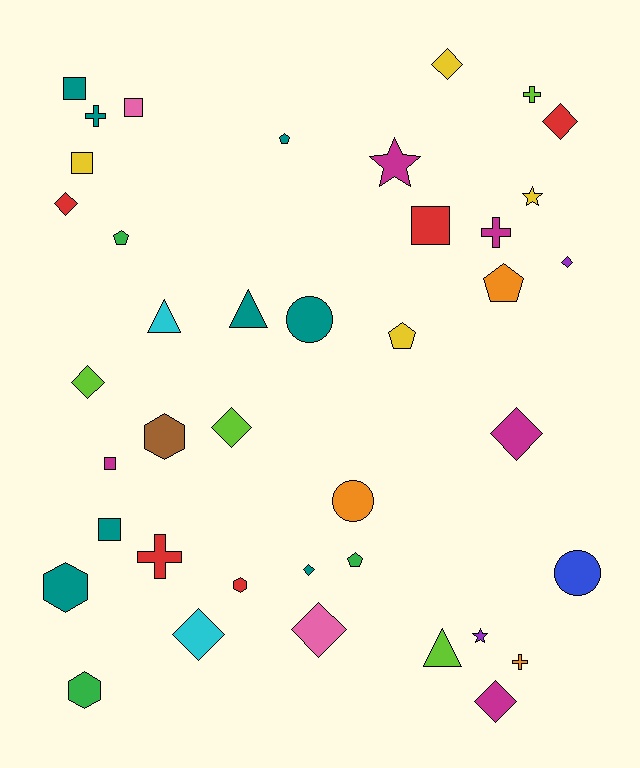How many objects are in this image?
There are 40 objects.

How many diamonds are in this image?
There are 11 diamonds.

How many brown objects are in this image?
There is 1 brown object.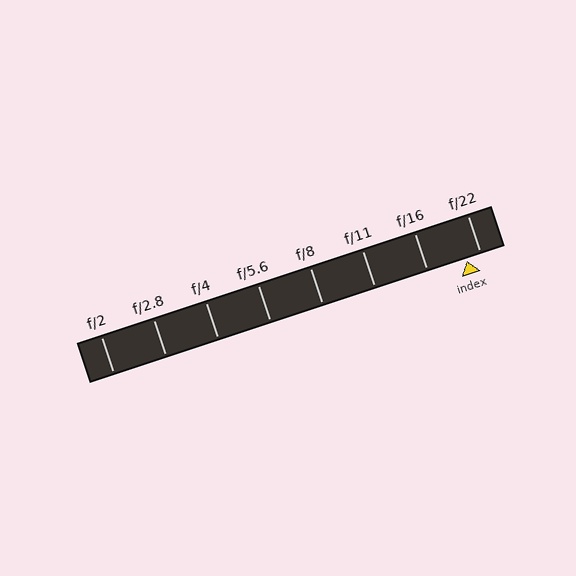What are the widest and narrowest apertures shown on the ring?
The widest aperture shown is f/2 and the narrowest is f/22.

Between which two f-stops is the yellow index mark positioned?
The index mark is between f/16 and f/22.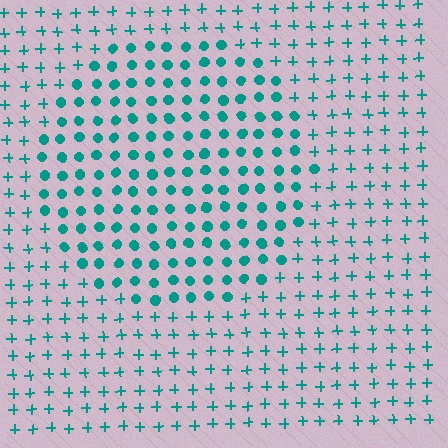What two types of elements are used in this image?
The image uses circles inside the circle region and plus signs outside it.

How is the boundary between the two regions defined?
The boundary is defined by a change in element shape: circles inside vs. plus signs outside. All elements share the same color and spacing.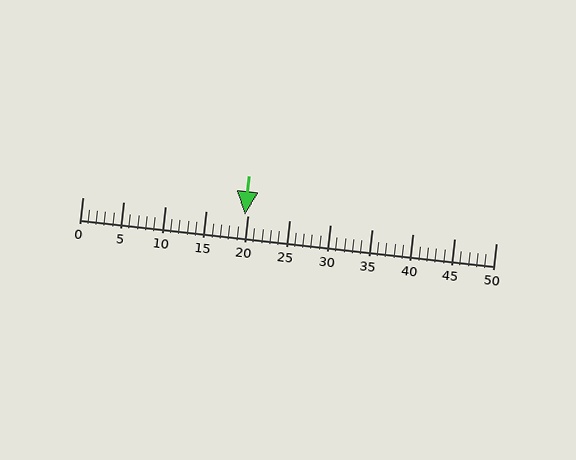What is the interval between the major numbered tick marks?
The major tick marks are spaced 5 units apart.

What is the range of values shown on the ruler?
The ruler shows values from 0 to 50.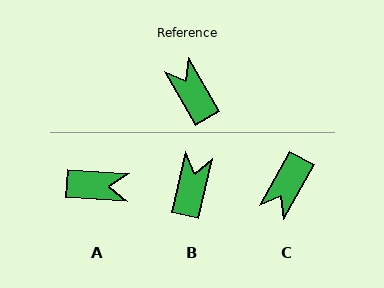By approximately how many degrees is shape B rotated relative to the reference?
Approximately 42 degrees clockwise.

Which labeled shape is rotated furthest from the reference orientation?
A, about 123 degrees away.